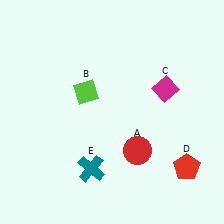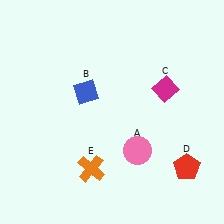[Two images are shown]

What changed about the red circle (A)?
In Image 1, A is red. In Image 2, it changed to pink.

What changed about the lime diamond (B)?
In Image 1, B is lime. In Image 2, it changed to blue.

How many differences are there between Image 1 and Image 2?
There are 3 differences between the two images.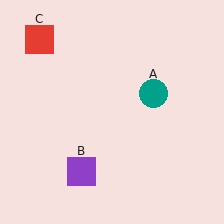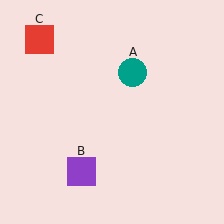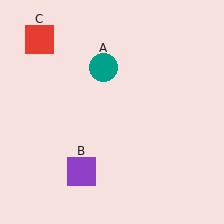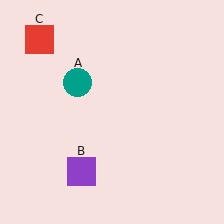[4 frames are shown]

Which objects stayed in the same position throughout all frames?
Purple square (object B) and red square (object C) remained stationary.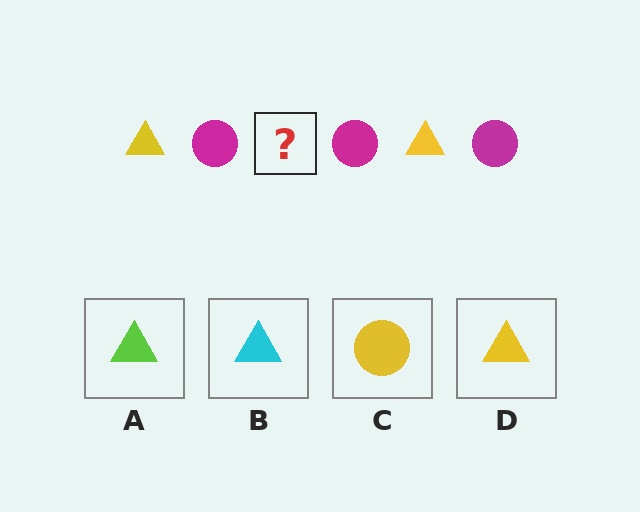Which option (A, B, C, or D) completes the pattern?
D.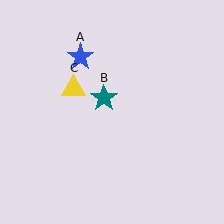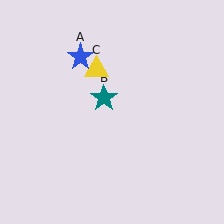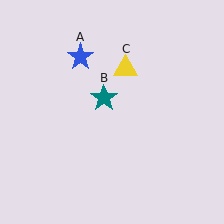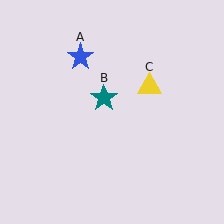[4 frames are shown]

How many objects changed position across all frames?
1 object changed position: yellow triangle (object C).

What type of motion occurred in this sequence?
The yellow triangle (object C) rotated clockwise around the center of the scene.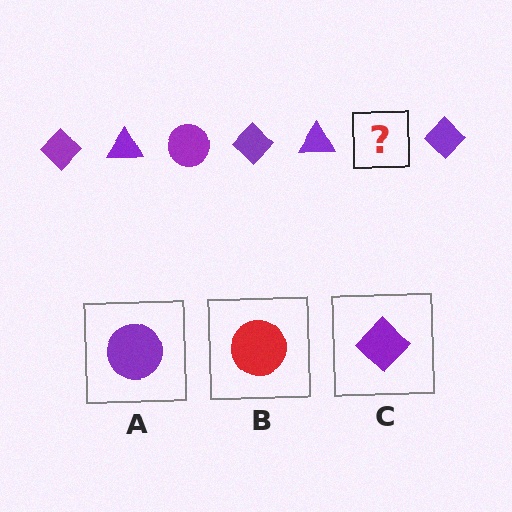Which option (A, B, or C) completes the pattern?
A.